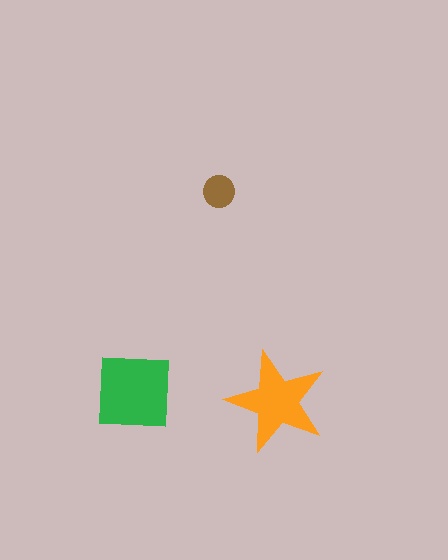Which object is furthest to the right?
The orange star is rightmost.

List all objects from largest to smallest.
The green square, the orange star, the brown circle.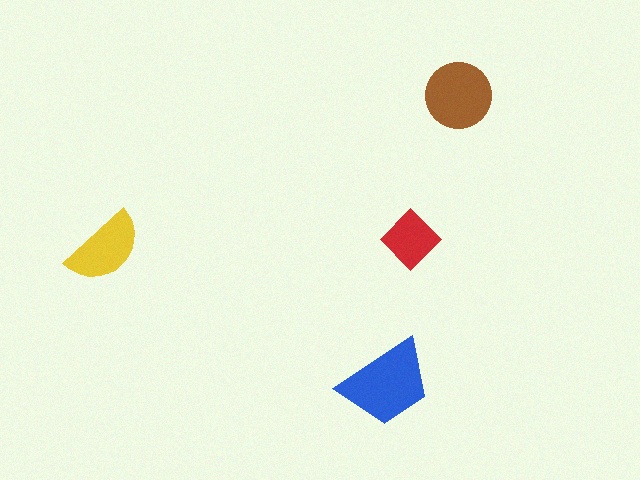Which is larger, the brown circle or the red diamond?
The brown circle.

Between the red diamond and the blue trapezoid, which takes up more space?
The blue trapezoid.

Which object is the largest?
The blue trapezoid.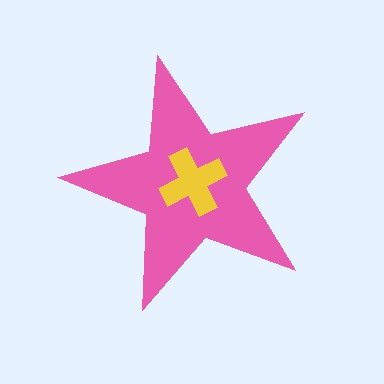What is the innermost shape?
The yellow cross.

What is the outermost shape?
The pink star.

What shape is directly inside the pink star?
The yellow cross.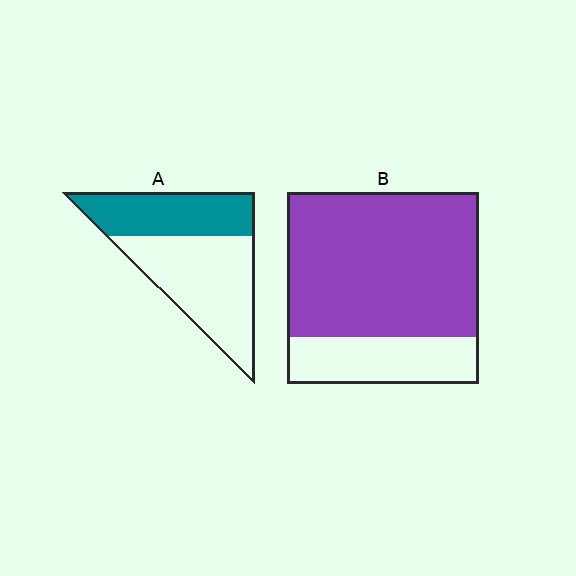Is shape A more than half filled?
No.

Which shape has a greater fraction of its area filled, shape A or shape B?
Shape B.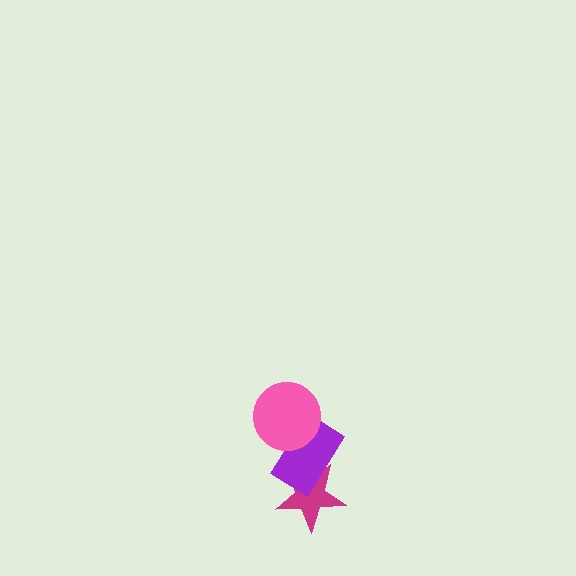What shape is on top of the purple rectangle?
The pink circle is on top of the purple rectangle.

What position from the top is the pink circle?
The pink circle is 1st from the top.